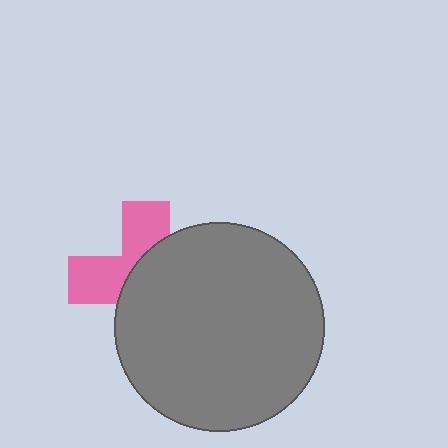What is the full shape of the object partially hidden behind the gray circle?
The partially hidden object is a pink cross.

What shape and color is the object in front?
The object in front is a gray circle.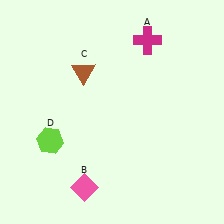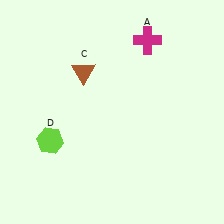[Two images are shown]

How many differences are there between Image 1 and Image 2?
There is 1 difference between the two images.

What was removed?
The pink diamond (B) was removed in Image 2.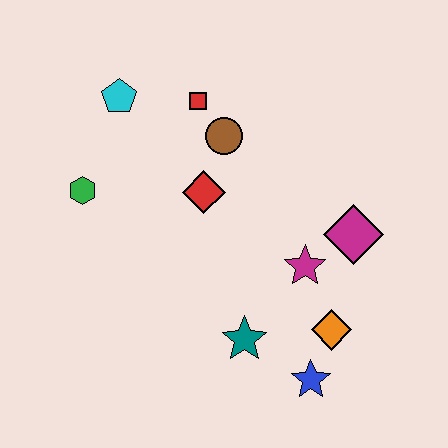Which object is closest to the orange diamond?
The blue star is closest to the orange diamond.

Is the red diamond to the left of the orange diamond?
Yes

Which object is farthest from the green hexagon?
The blue star is farthest from the green hexagon.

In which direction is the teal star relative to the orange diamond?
The teal star is to the left of the orange diamond.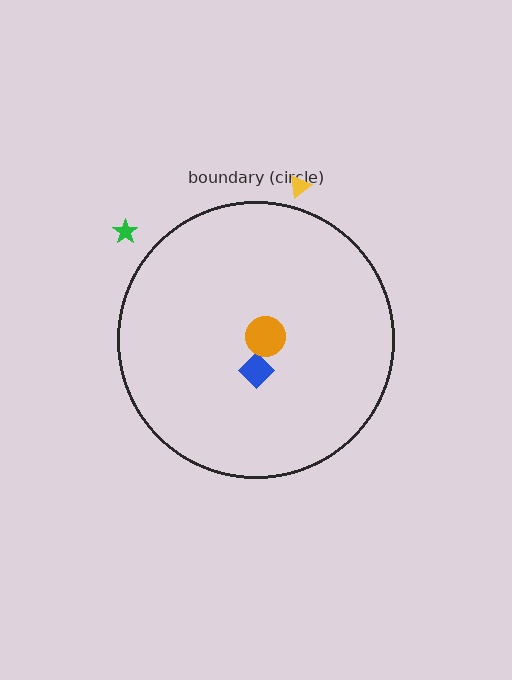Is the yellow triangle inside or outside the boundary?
Outside.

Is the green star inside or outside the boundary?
Outside.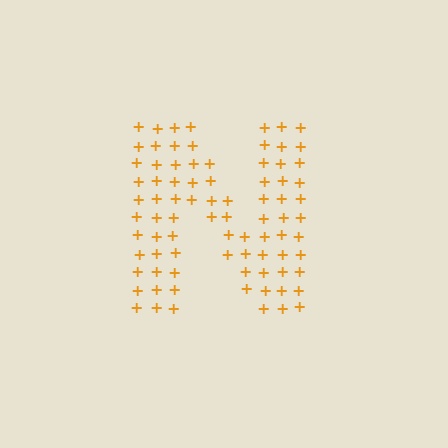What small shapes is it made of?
It is made of small plus signs.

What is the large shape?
The large shape is the letter N.